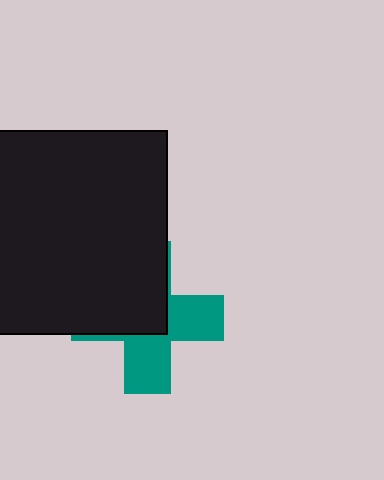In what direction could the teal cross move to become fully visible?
The teal cross could move toward the lower-right. That would shift it out from behind the black rectangle entirely.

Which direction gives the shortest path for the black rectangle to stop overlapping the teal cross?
Moving toward the upper-left gives the shortest separation.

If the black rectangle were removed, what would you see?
You would see the complete teal cross.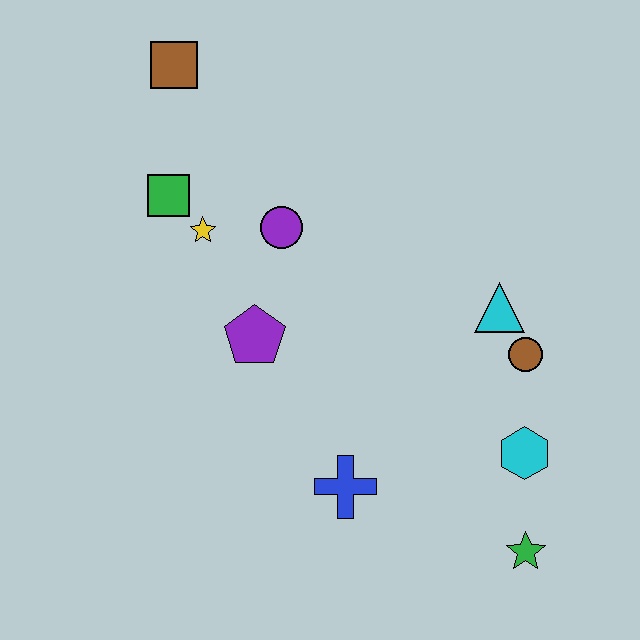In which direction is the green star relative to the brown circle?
The green star is below the brown circle.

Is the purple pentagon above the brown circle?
Yes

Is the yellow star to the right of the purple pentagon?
No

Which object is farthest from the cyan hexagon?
The brown square is farthest from the cyan hexagon.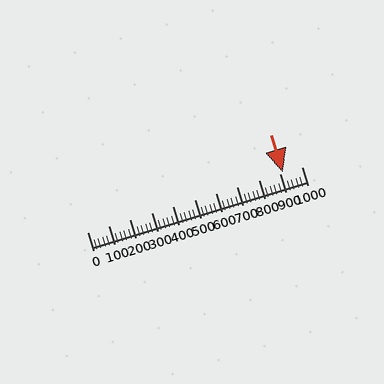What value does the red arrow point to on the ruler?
The red arrow points to approximately 912.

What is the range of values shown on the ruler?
The ruler shows values from 0 to 1000.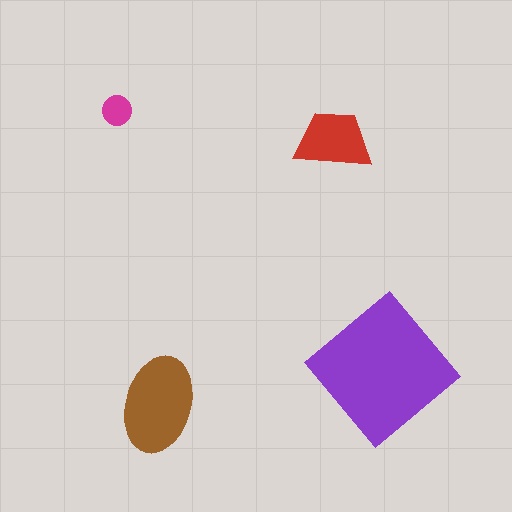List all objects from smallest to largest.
The magenta circle, the red trapezoid, the brown ellipse, the purple diamond.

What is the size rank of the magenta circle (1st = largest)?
4th.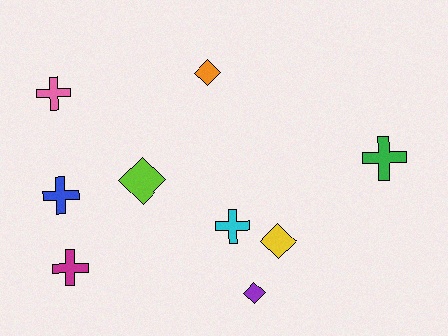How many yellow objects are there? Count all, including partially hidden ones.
There is 1 yellow object.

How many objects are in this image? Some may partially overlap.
There are 9 objects.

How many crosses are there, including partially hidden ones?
There are 5 crosses.